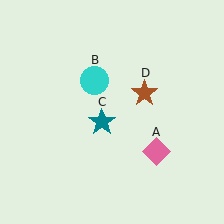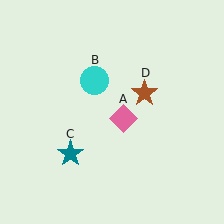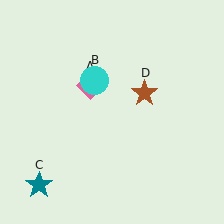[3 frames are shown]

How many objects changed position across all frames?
2 objects changed position: pink diamond (object A), teal star (object C).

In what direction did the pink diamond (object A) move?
The pink diamond (object A) moved up and to the left.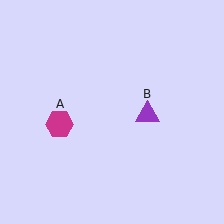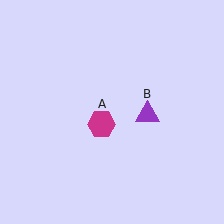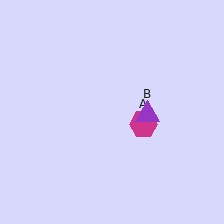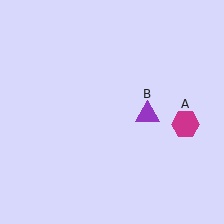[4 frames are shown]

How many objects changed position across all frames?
1 object changed position: magenta hexagon (object A).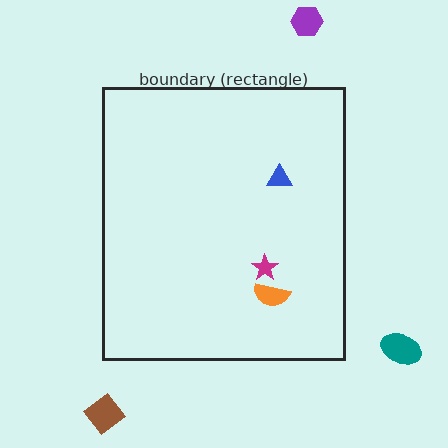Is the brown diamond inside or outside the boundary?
Outside.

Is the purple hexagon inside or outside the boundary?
Outside.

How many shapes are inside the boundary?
3 inside, 3 outside.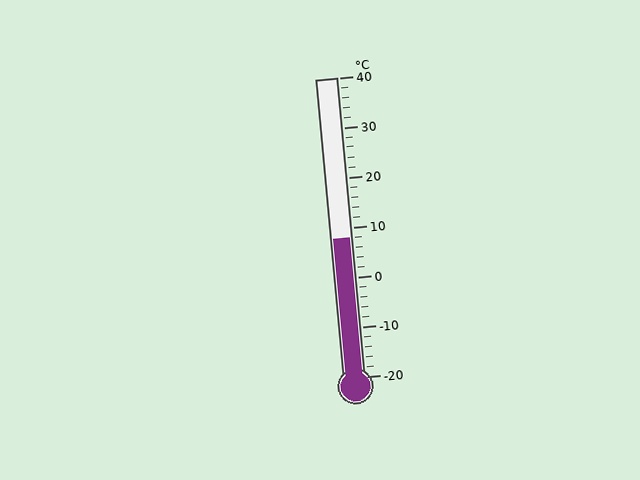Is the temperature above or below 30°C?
The temperature is below 30°C.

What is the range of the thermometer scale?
The thermometer scale ranges from -20°C to 40°C.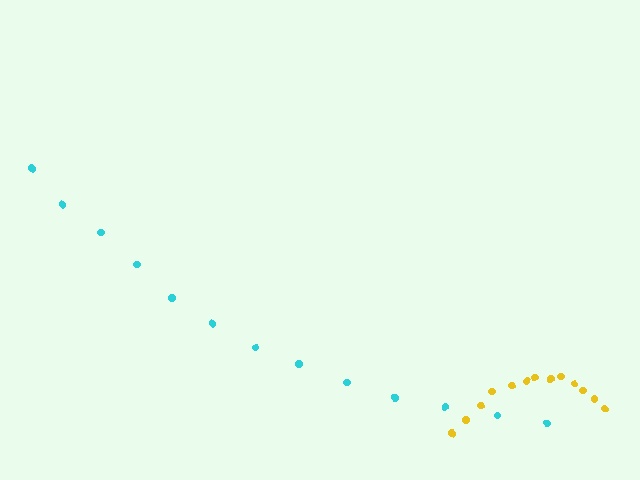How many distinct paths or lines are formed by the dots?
There are 2 distinct paths.